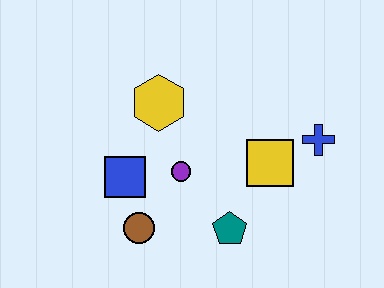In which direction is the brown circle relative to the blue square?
The brown circle is below the blue square.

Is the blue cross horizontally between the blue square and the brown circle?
No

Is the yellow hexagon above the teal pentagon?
Yes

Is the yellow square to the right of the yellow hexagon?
Yes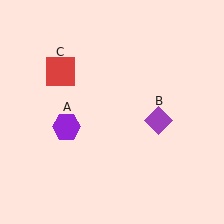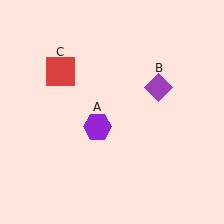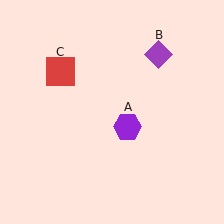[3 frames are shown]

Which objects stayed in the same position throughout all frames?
Red square (object C) remained stationary.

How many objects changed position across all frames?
2 objects changed position: purple hexagon (object A), purple diamond (object B).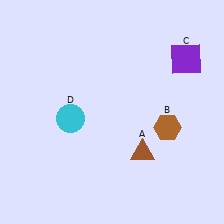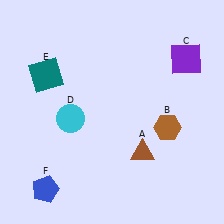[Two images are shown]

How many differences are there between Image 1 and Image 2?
There are 2 differences between the two images.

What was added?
A teal square (E), a blue pentagon (F) were added in Image 2.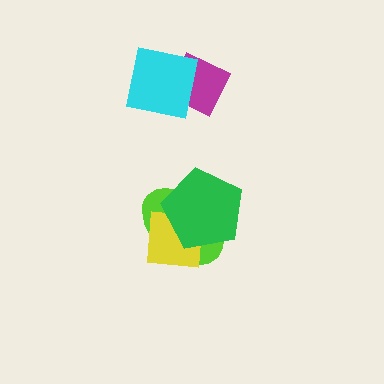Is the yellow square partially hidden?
Yes, it is partially covered by another shape.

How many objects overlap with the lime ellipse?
2 objects overlap with the lime ellipse.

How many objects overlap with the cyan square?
1 object overlaps with the cyan square.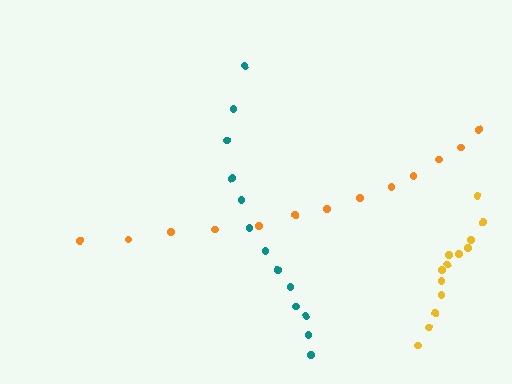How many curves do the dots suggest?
There are 3 distinct paths.